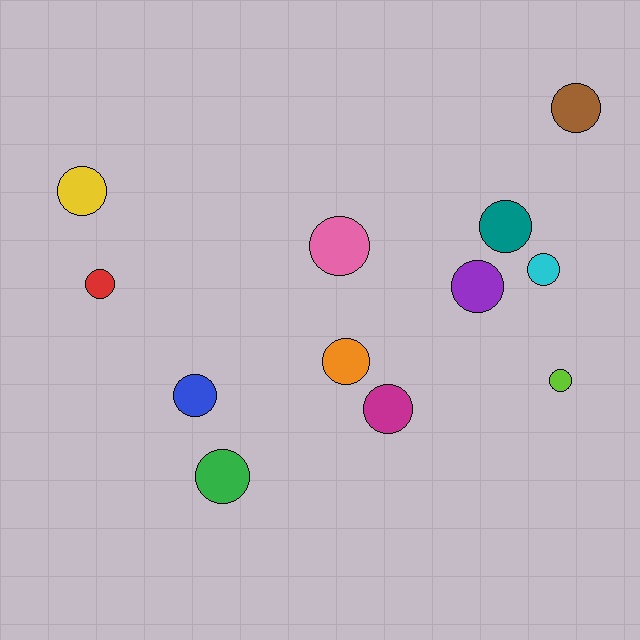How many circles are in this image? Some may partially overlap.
There are 12 circles.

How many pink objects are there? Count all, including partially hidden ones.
There is 1 pink object.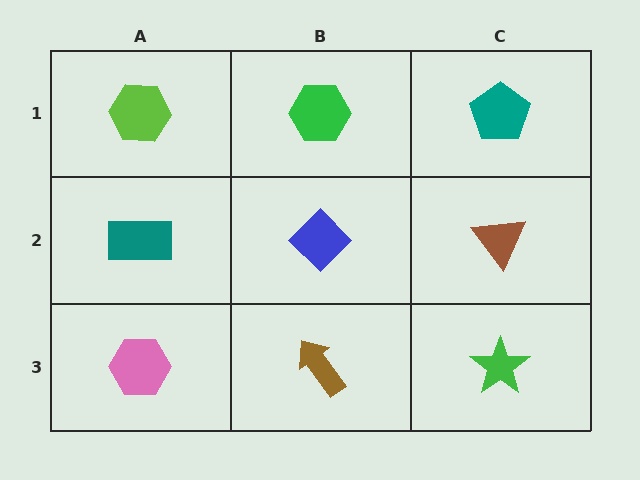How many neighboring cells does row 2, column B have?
4.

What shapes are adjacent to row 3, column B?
A blue diamond (row 2, column B), a pink hexagon (row 3, column A), a green star (row 3, column C).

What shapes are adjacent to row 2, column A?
A lime hexagon (row 1, column A), a pink hexagon (row 3, column A), a blue diamond (row 2, column B).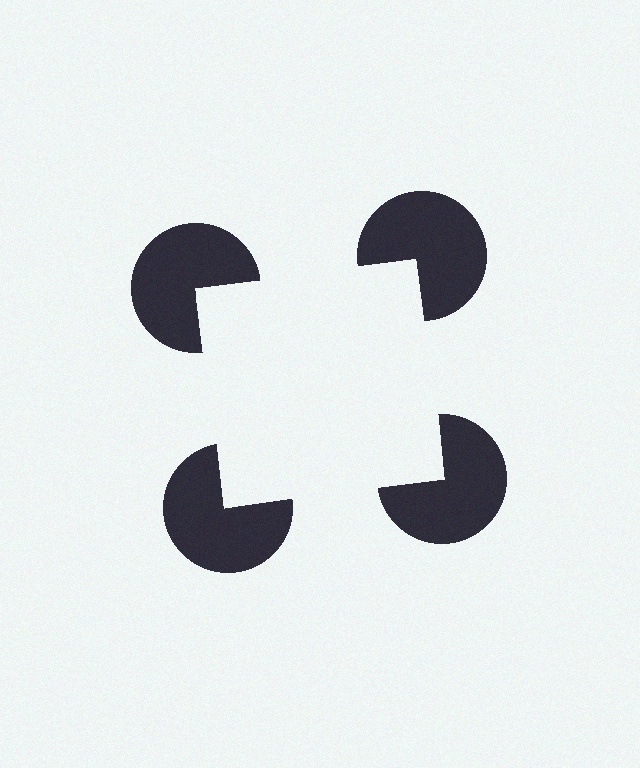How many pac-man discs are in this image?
There are 4 — one at each vertex of the illusory square.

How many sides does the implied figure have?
4 sides.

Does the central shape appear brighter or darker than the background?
It typically appears slightly brighter than the background, even though no actual brightness change is drawn.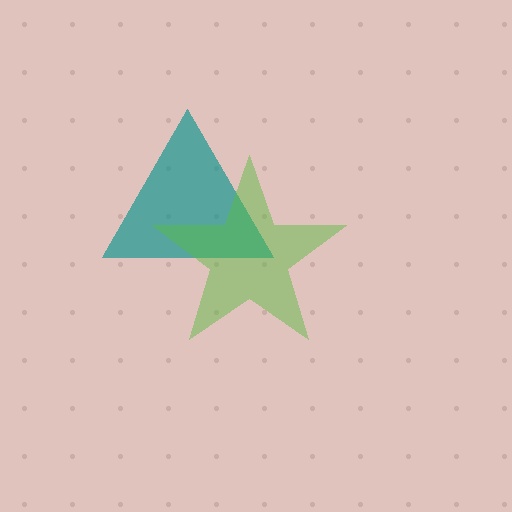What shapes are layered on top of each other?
The layered shapes are: a teal triangle, a lime star.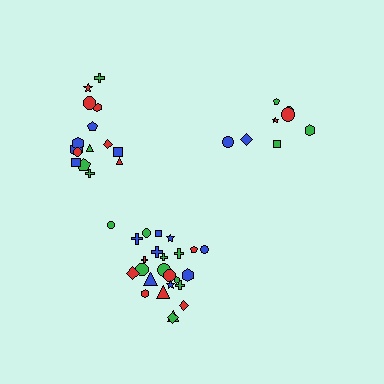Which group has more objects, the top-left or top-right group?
The top-left group.